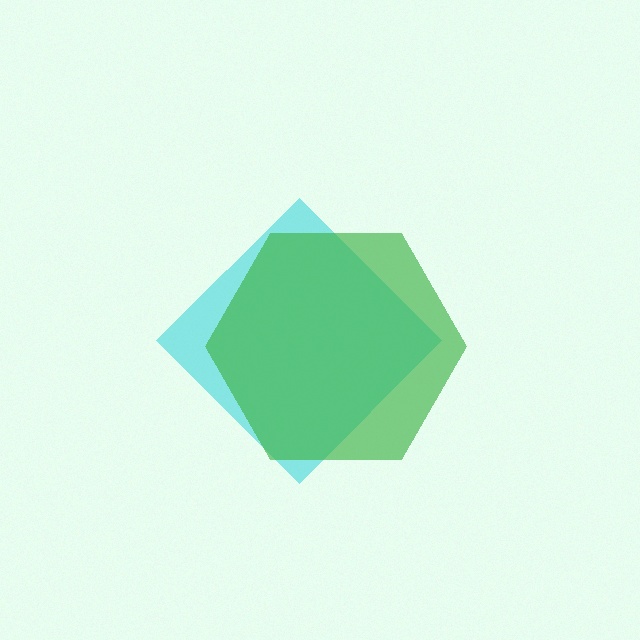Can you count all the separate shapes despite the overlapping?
Yes, there are 2 separate shapes.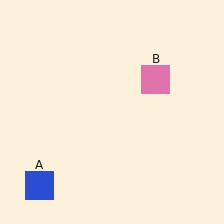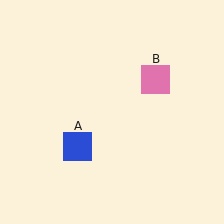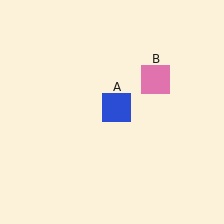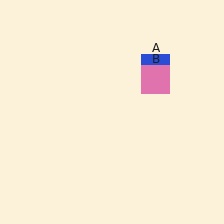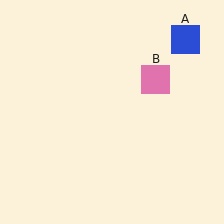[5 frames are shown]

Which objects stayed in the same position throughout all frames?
Pink square (object B) remained stationary.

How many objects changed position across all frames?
1 object changed position: blue square (object A).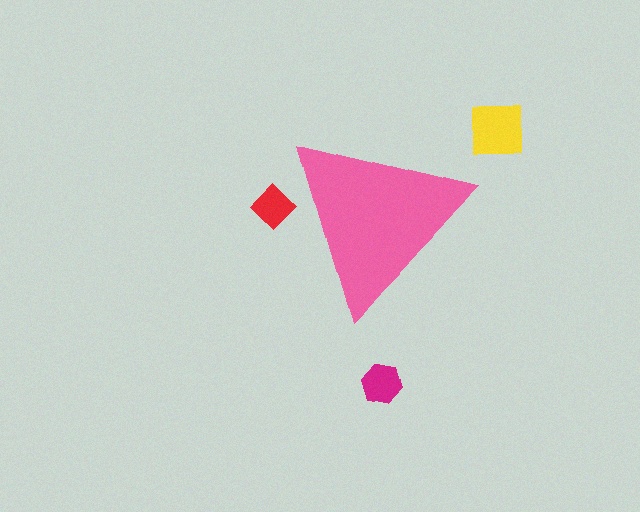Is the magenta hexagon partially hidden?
No, the magenta hexagon is fully visible.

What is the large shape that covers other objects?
A pink triangle.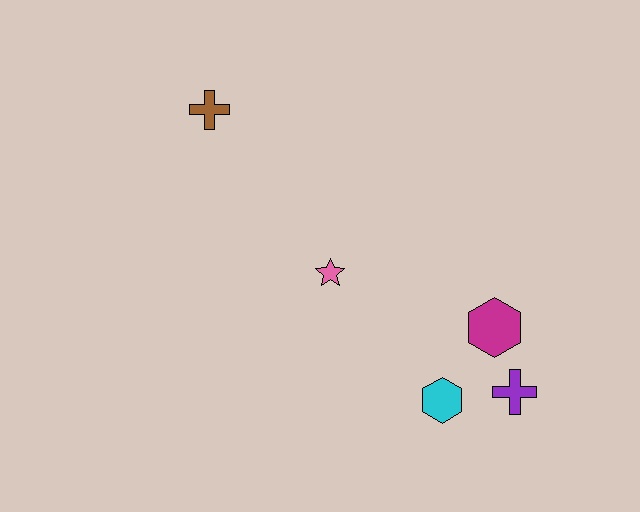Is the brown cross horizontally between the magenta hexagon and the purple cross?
No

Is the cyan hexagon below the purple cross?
Yes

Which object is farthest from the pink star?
The purple cross is farthest from the pink star.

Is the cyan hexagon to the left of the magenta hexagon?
Yes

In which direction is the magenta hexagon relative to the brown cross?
The magenta hexagon is to the right of the brown cross.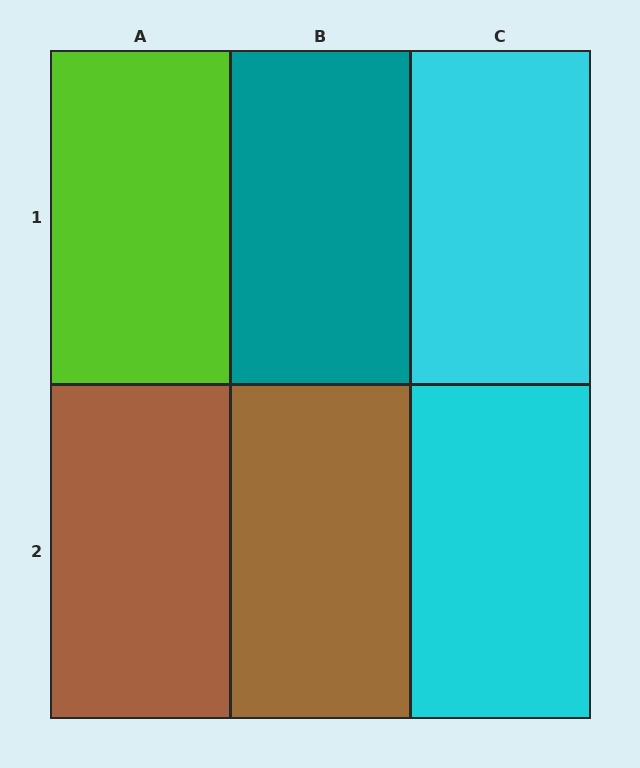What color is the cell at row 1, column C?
Cyan.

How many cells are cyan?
2 cells are cyan.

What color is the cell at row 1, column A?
Lime.